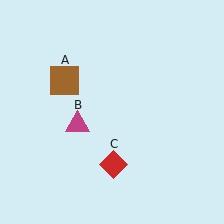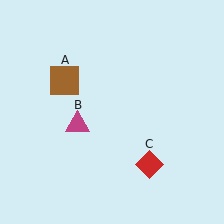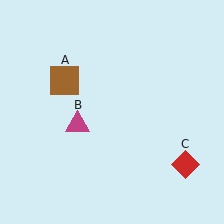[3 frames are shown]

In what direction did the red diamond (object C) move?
The red diamond (object C) moved right.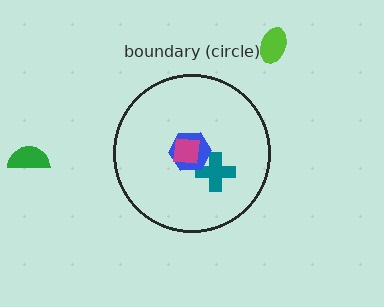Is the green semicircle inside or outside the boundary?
Outside.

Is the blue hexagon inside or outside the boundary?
Inside.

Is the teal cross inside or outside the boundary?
Inside.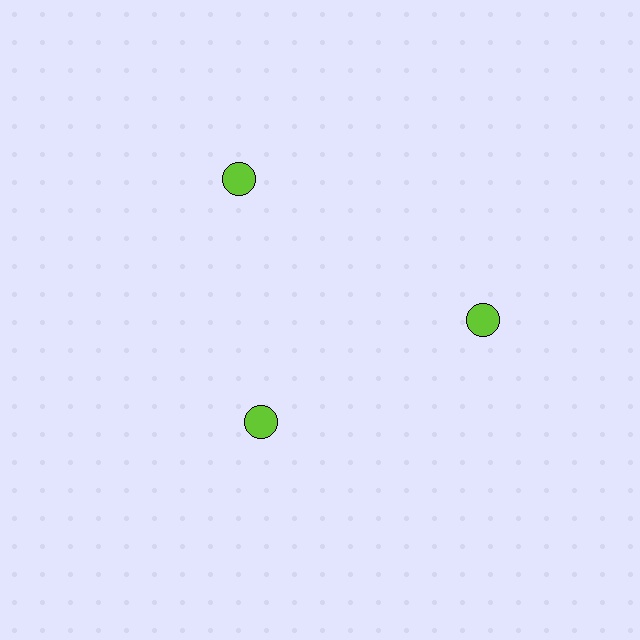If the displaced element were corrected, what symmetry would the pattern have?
It would have 3-fold rotational symmetry — the pattern would map onto itself every 120 degrees.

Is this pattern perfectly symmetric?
No. The 3 lime circles are arranged in a ring, but one element near the 7 o'clock position is pulled inward toward the center, breaking the 3-fold rotational symmetry.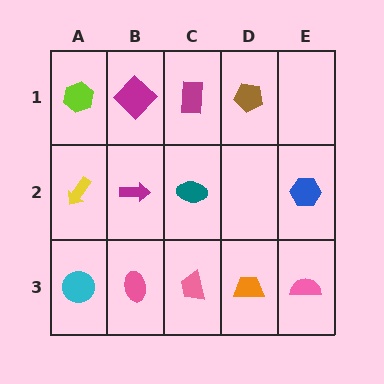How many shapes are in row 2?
4 shapes.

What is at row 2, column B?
A magenta arrow.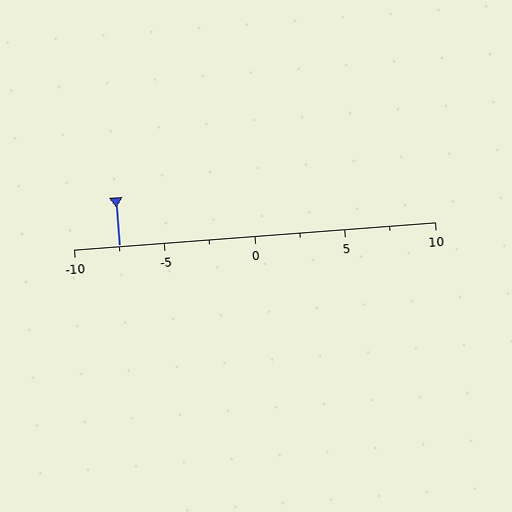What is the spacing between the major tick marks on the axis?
The major ticks are spaced 5 apart.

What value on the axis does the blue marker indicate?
The marker indicates approximately -7.5.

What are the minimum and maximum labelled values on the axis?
The axis runs from -10 to 10.